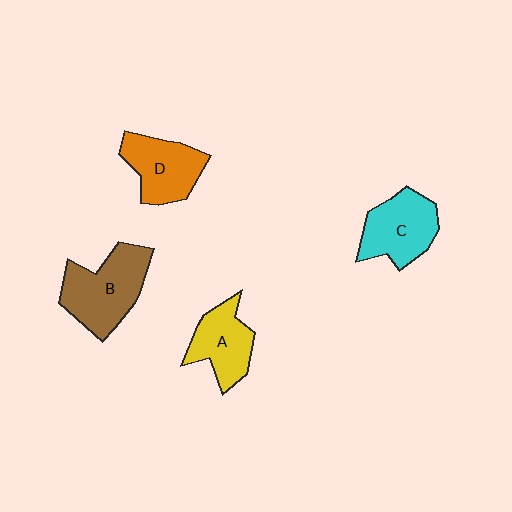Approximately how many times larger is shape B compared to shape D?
Approximately 1.3 times.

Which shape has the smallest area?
Shape A (yellow).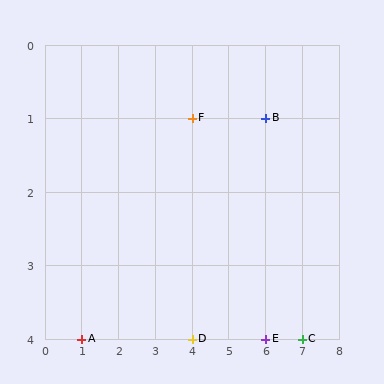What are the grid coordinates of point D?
Point D is at grid coordinates (4, 4).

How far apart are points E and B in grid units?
Points E and B are 3 rows apart.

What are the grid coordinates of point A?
Point A is at grid coordinates (1, 4).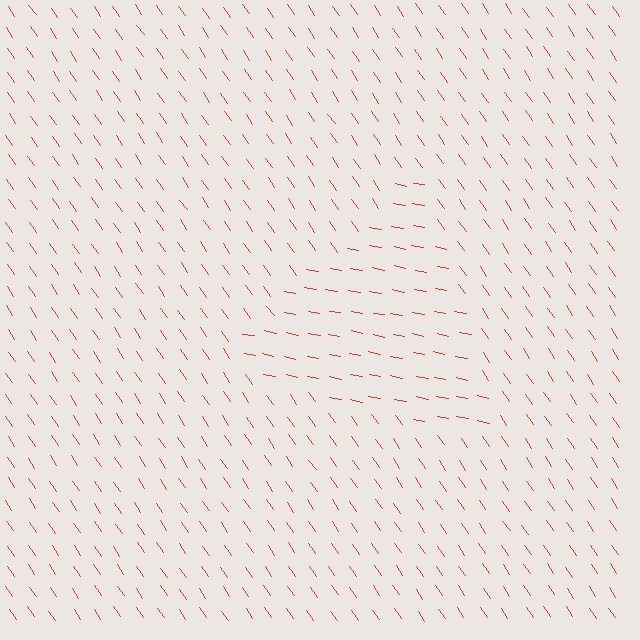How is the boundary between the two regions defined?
The boundary is defined purely by a change in line orientation (approximately 45 degrees difference). All lines are the same color and thickness.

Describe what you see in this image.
The image is filled with small red line segments. A triangle region in the image has lines oriented differently from the surrounding lines, creating a visible texture boundary.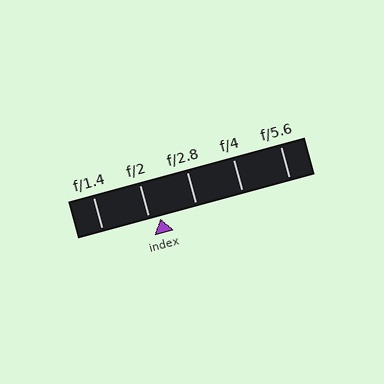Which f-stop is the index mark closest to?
The index mark is closest to f/2.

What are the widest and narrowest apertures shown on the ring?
The widest aperture shown is f/1.4 and the narrowest is f/5.6.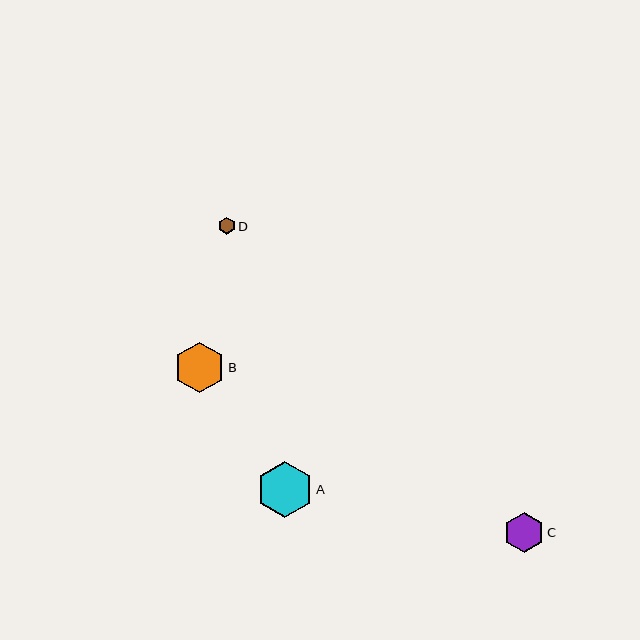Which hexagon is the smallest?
Hexagon D is the smallest with a size of approximately 17 pixels.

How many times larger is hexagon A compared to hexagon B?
Hexagon A is approximately 1.1 times the size of hexagon B.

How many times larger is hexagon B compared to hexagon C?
Hexagon B is approximately 1.3 times the size of hexagon C.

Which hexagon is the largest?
Hexagon A is the largest with a size of approximately 56 pixels.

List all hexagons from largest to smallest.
From largest to smallest: A, B, C, D.